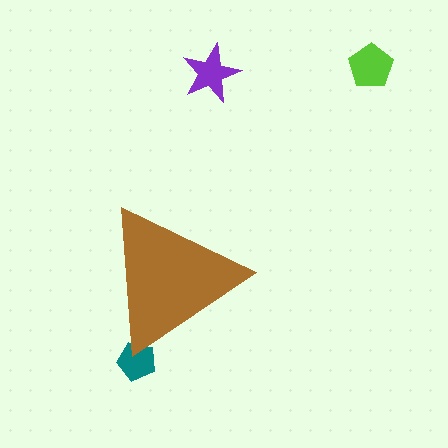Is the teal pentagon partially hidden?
Yes, the teal pentagon is partially hidden behind the brown triangle.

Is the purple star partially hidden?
No, the purple star is fully visible.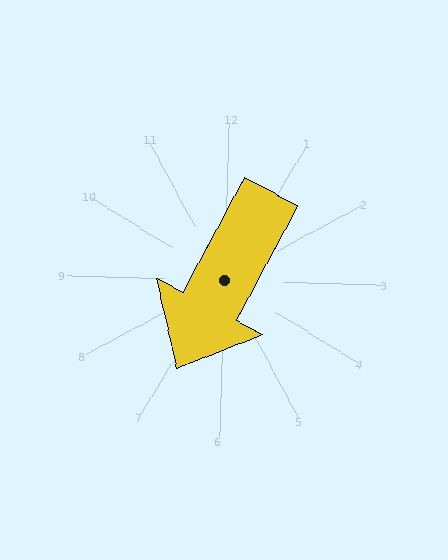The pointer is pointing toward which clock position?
Roughly 7 o'clock.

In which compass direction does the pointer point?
Southwest.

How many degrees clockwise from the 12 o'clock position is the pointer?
Approximately 206 degrees.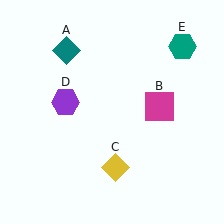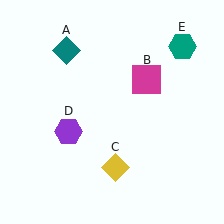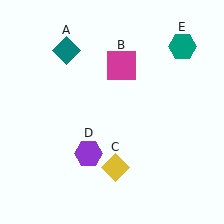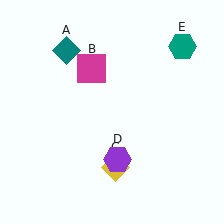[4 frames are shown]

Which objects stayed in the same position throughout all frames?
Teal diamond (object A) and yellow diamond (object C) and teal hexagon (object E) remained stationary.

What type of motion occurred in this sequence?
The magenta square (object B), purple hexagon (object D) rotated counterclockwise around the center of the scene.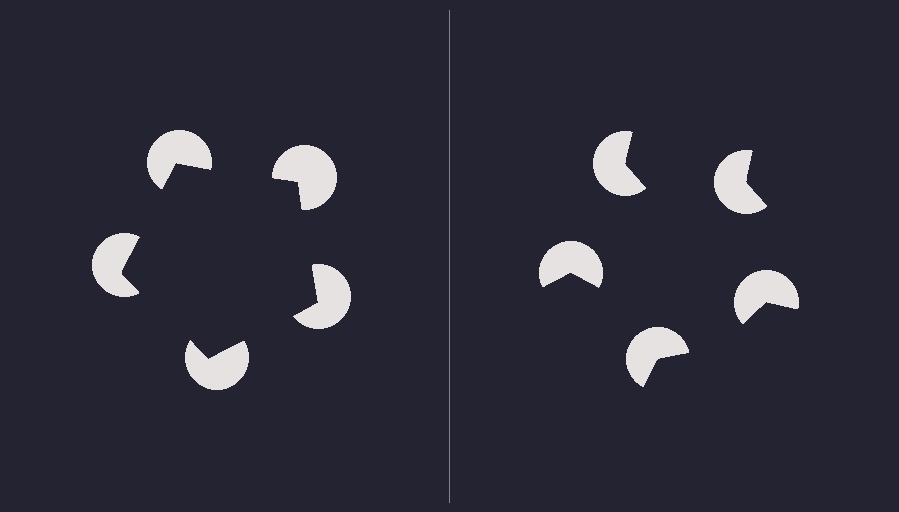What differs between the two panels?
The pac-man discs are positioned identically on both sides; only the wedge orientations differ. On the left they align to a pentagon; on the right they are misaligned.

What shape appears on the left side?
An illusory pentagon.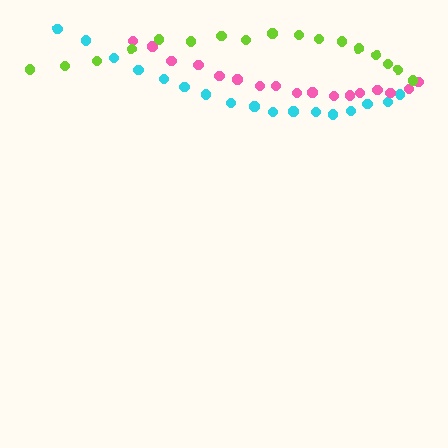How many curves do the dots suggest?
There are 3 distinct paths.